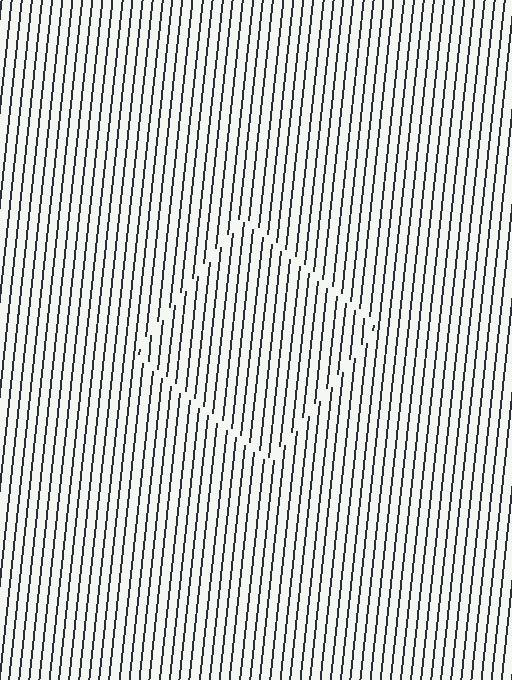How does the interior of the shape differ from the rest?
The interior of the shape contains the same grating, shifted by half a period — the contour is defined by the phase discontinuity where line-ends from the inner and outer gratings abut.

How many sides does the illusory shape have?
4 sides — the line-ends trace a square.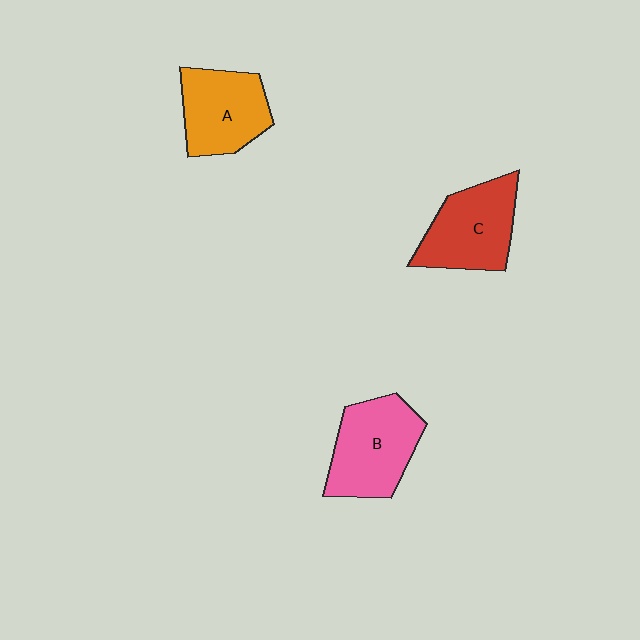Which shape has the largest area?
Shape B (pink).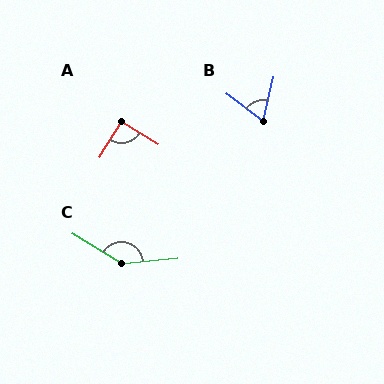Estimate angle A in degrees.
Approximately 89 degrees.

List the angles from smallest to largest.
B (67°), A (89°), C (143°).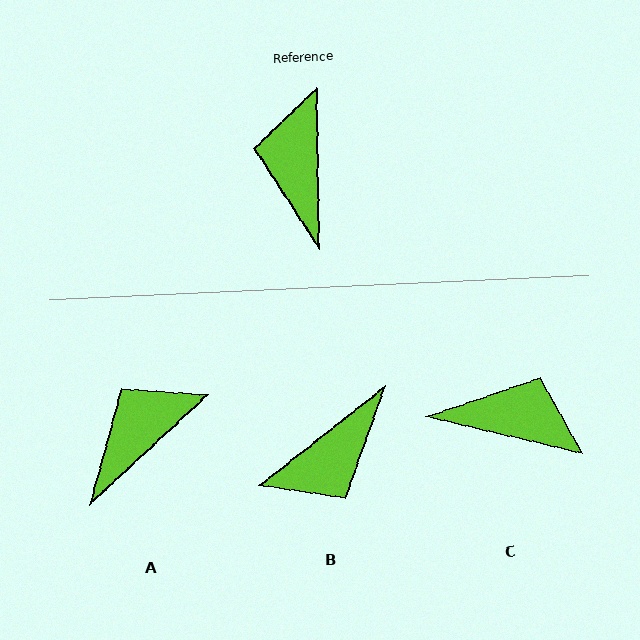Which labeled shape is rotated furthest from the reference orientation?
B, about 128 degrees away.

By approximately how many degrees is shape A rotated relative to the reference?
Approximately 48 degrees clockwise.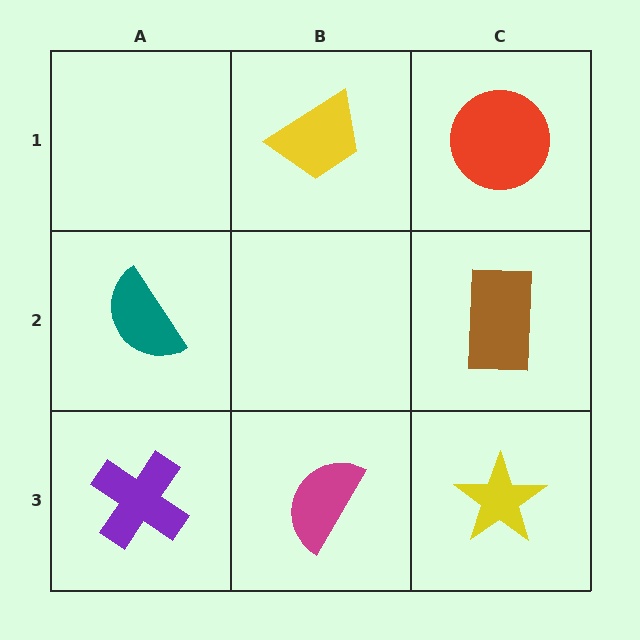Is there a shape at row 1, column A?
No, that cell is empty.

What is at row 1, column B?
A yellow trapezoid.